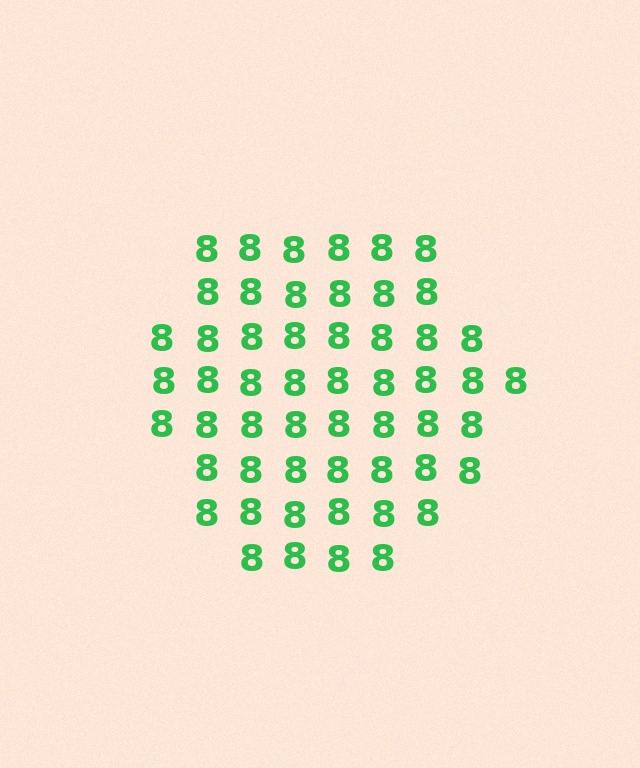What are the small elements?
The small elements are digit 8's.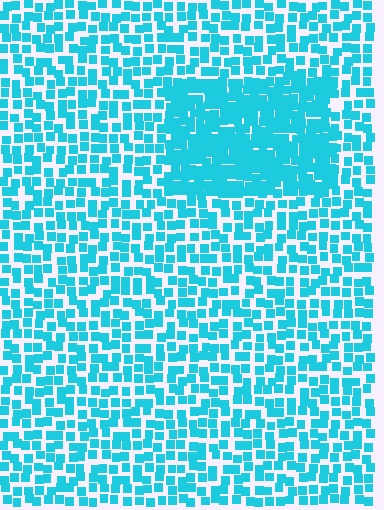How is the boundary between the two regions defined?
The boundary is defined by a change in element density (approximately 2.0x ratio). All elements are the same color, size, and shape.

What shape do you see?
I see a rectangle.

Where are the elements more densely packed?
The elements are more densely packed inside the rectangle boundary.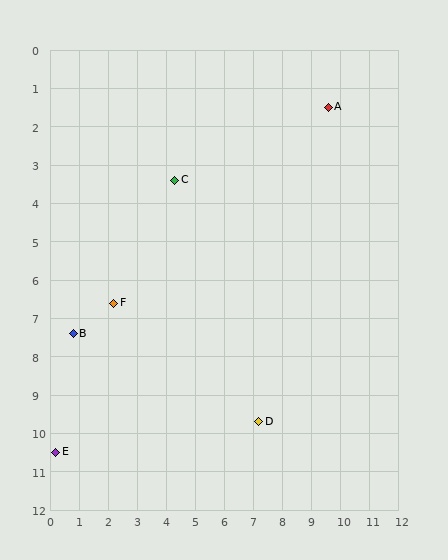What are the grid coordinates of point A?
Point A is at approximately (9.6, 1.5).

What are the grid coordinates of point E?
Point E is at approximately (0.2, 10.5).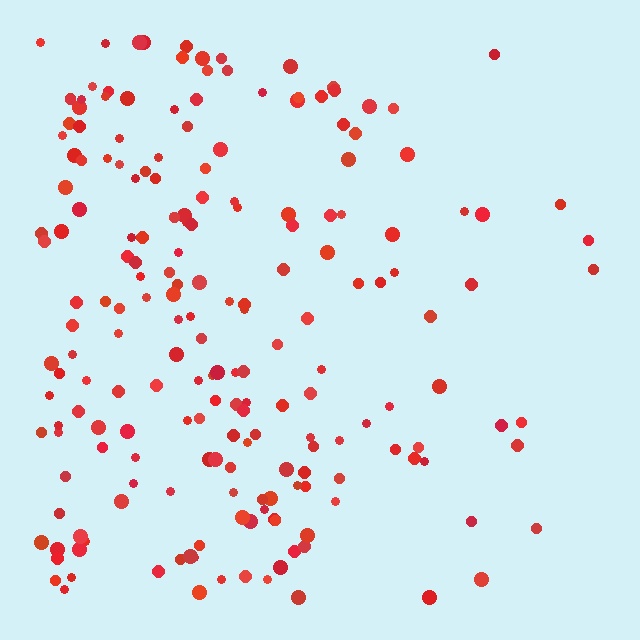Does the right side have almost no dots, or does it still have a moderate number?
Still a moderate number, just noticeably fewer than the left.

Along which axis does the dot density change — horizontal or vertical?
Horizontal.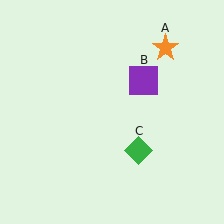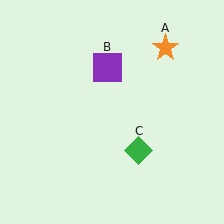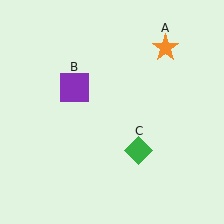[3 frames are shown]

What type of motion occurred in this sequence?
The purple square (object B) rotated counterclockwise around the center of the scene.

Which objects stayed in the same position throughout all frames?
Orange star (object A) and green diamond (object C) remained stationary.